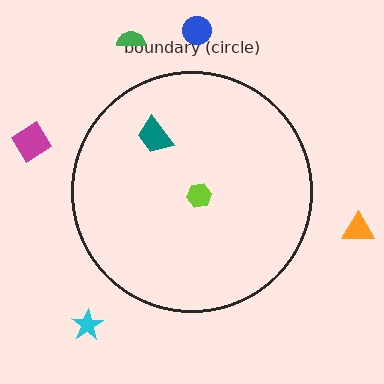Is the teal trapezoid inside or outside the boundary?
Inside.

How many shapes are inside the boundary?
2 inside, 5 outside.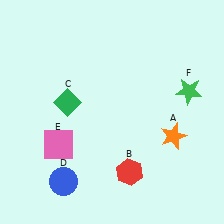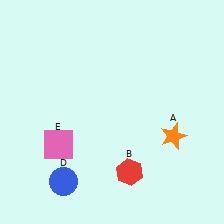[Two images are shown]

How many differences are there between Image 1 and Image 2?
There are 2 differences between the two images.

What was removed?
The green diamond (C), the green star (F) were removed in Image 2.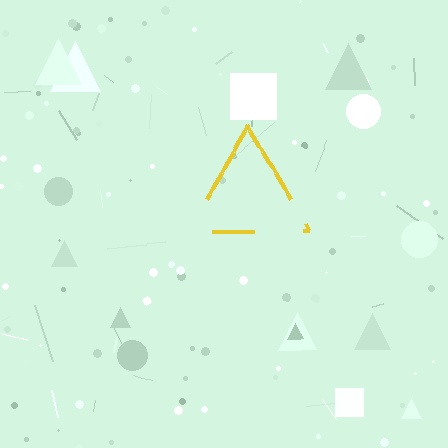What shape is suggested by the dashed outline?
The dashed outline suggests a triangle.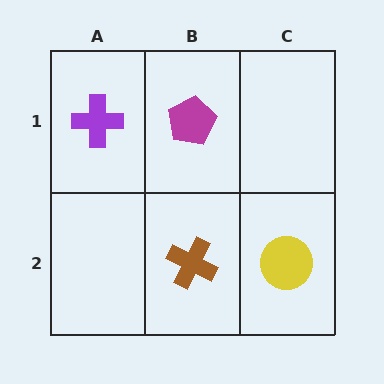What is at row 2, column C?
A yellow circle.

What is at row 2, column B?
A brown cross.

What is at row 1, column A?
A purple cross.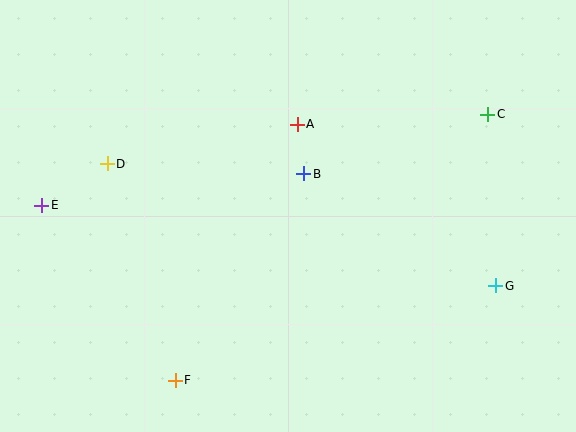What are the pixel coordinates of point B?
Point B is at (304, 174).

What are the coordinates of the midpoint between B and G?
The midpoint between B and G is at (400, 230).